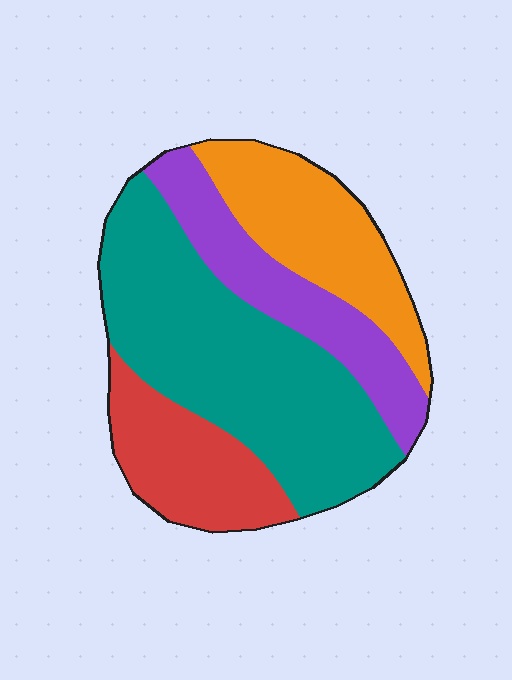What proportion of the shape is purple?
Purple takes up about one fifth (1/5) of the shape.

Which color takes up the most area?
Teal, at roughly 45%.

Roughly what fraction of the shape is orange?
Orange covers 21% of the shape.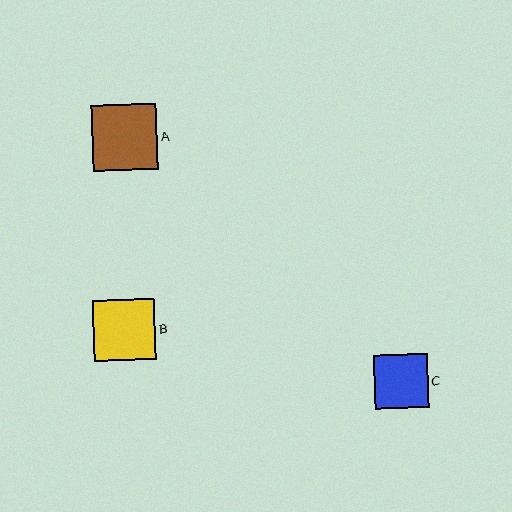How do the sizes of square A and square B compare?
Square A and square B are approximately the same size.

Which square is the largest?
Square A is the largest with a size of approximately 66 pixels.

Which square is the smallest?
Square C is the smallest with a size of approximately 54 pixels.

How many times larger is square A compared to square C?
Square A is approximately 1.2 times the size of square C.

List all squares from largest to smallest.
From largest to smallest: A, B, C.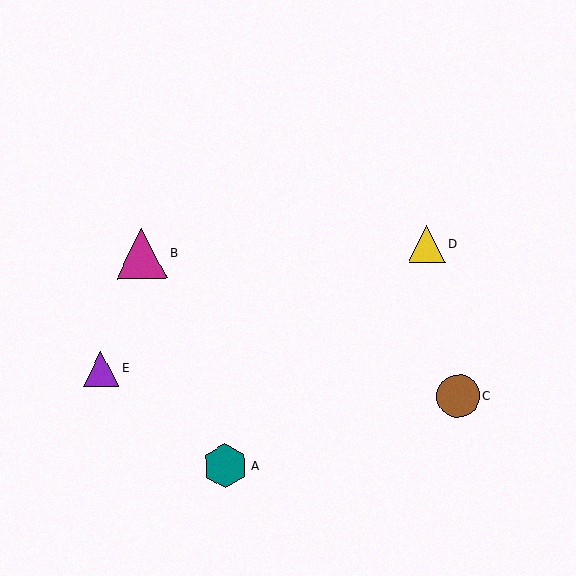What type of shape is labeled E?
Shape E is a purple triangle.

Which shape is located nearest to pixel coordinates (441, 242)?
The yellow triangle (labeled D) at (427, 244) is nearest to that location.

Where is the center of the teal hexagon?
The center of the teal hexagon is at (225, 466).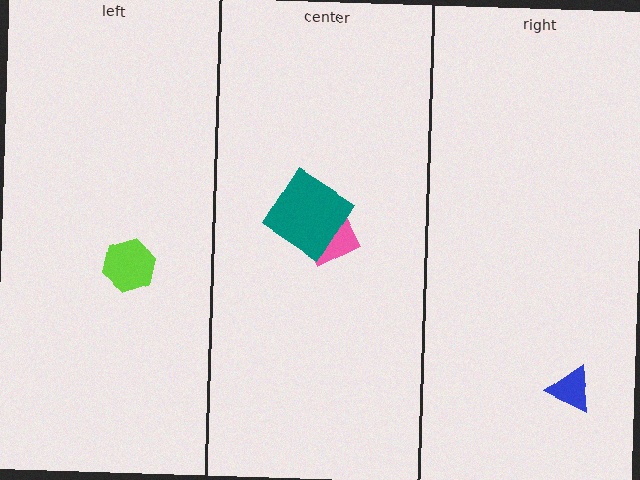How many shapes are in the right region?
1.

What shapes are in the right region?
The blue triangle.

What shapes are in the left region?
The lime hexagon.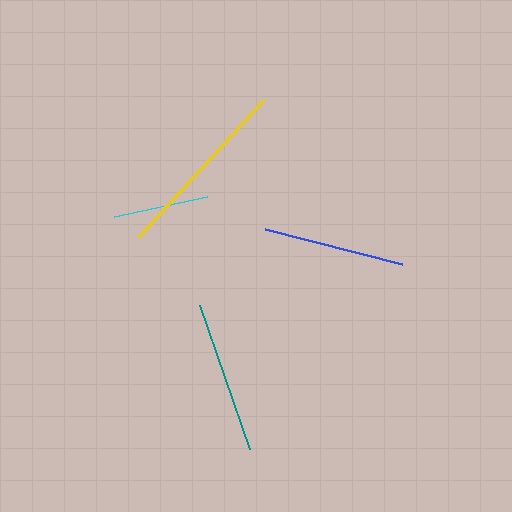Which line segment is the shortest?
The cyan line is the shortest at approximately 95 pixels.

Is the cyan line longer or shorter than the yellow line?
The yellow line is longer than the cyan line.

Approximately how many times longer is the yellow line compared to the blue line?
The yellow line is approximately 1.3 times the length of the blue line.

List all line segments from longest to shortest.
From longest to shortest: yellow, teal, blue, cyan.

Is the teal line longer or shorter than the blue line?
The teal line is longer than the blue line.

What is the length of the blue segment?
The blue segment is approximately 142 pixels long.